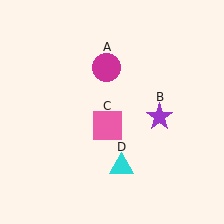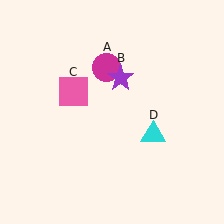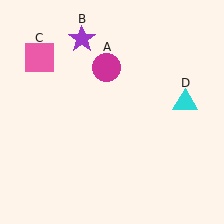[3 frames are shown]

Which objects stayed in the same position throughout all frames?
Magenta circle (object A) remained stationary.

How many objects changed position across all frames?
3 objects changed position: purple star (object B), pink square (object C), cyan triangle (object D).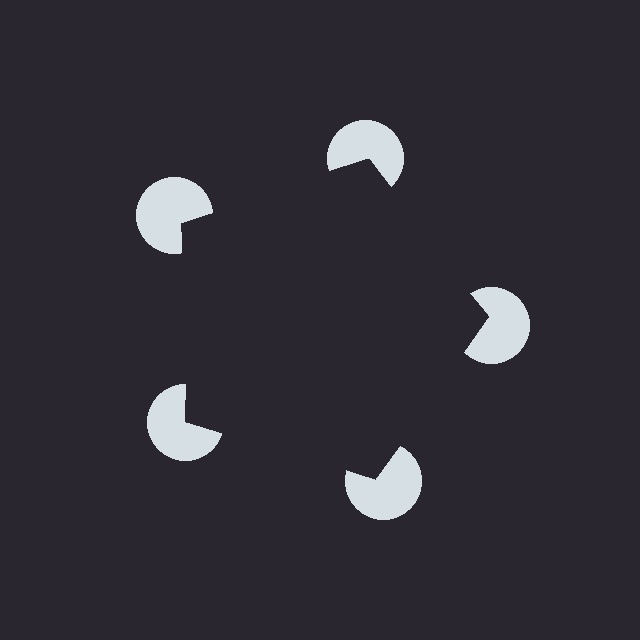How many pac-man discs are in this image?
There are 5 — one at each vertex of the illusory pentagon.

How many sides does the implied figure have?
5 sides.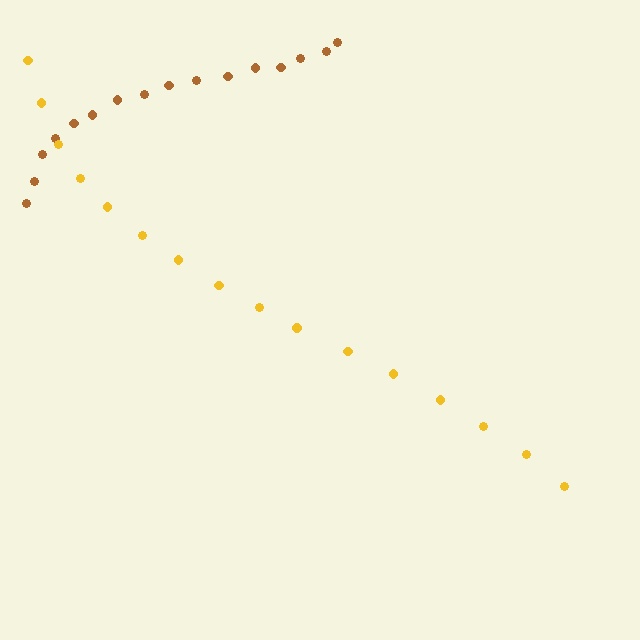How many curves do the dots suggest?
There are 2 distinct paths.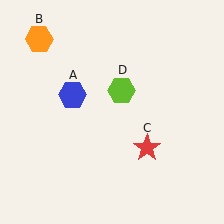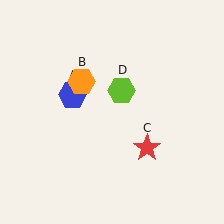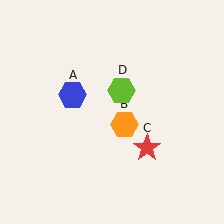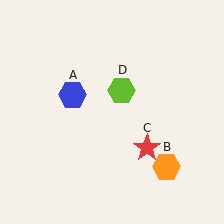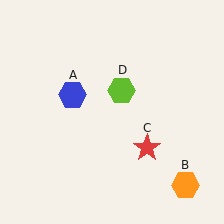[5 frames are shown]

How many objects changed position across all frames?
1 object changed position: orange hexagon (object B).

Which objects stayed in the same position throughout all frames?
Blue hexagon (object A) and red star (object C) and lime hexagon (object D) remained stationary.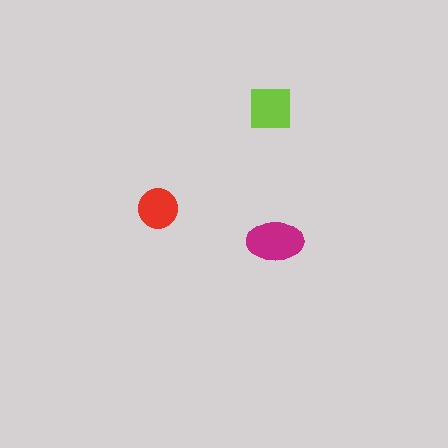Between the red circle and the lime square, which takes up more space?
The lime square.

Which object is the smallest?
The red circle.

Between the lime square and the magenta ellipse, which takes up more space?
The magenta ellipse.